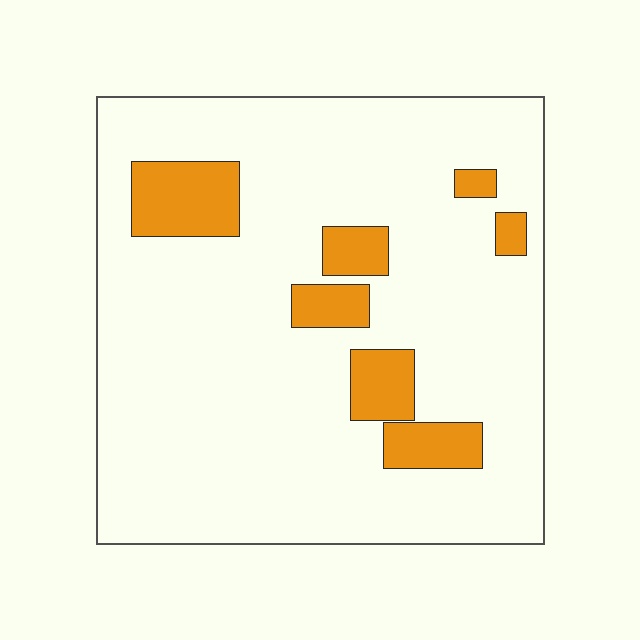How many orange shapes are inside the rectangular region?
7.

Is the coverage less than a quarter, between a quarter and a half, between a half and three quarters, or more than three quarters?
Less than a quarter.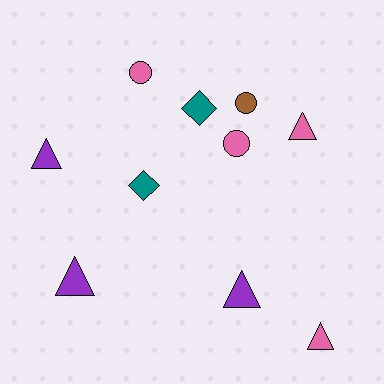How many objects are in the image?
There are 10 objects.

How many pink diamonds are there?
There are no pink diamonds.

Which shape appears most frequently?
Triangle, with 5 objects.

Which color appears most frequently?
Pink, with 4 objects.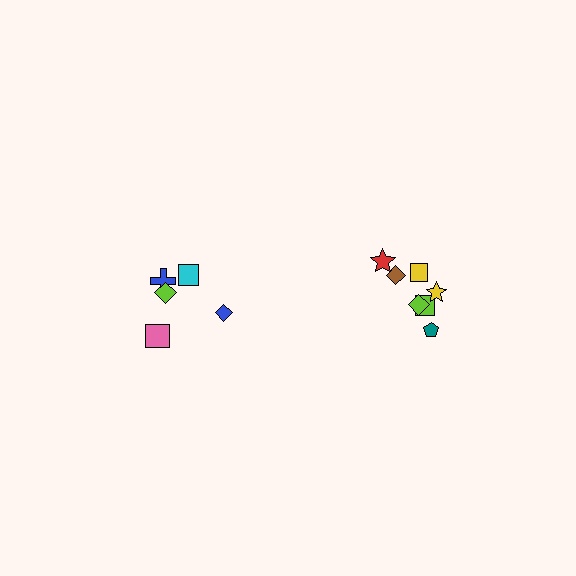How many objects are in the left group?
There are 5 objects.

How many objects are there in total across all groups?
There are 12 objects.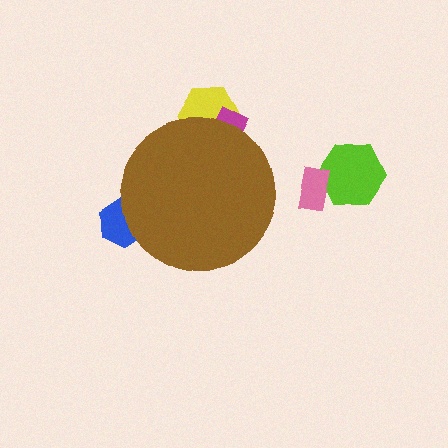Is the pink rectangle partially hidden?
No, the pink rectangle is fully visible.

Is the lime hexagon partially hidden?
No, the lime hexagon is fully visible.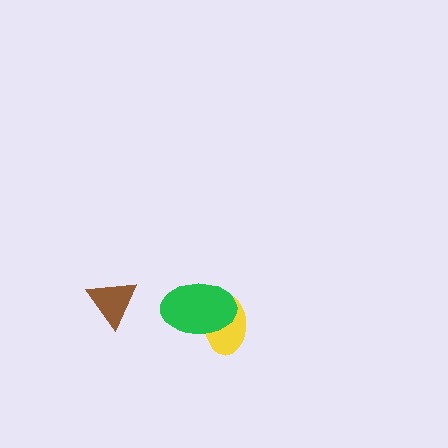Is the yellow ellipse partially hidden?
Yes, it is partially covered by another shape.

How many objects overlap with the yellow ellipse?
1 object overlaps with the yellow ellipse.